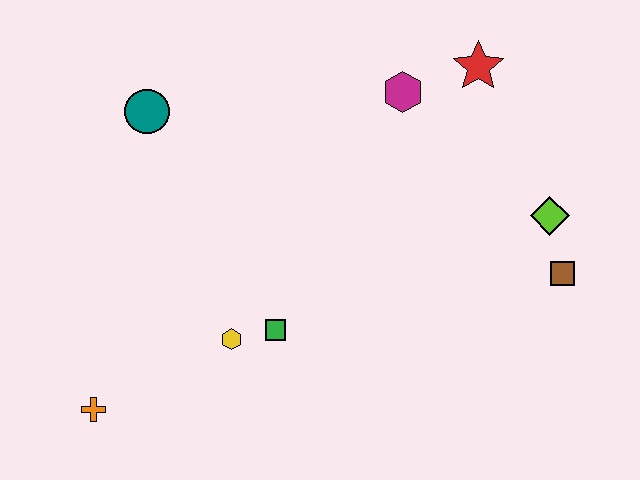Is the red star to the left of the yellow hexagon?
No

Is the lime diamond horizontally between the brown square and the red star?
Yes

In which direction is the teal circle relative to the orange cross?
The teal circle is above the orange cross.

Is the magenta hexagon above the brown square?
Yes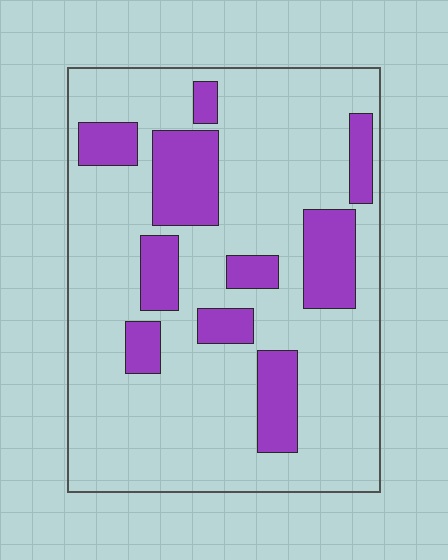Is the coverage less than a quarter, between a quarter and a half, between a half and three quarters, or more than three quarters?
Less than a quarter.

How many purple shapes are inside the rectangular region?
10.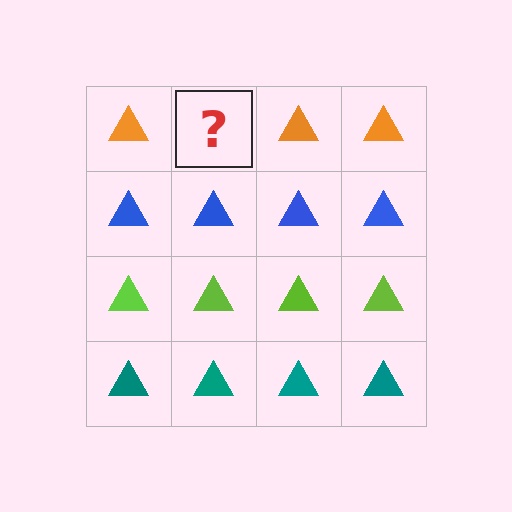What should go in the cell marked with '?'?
The missing cell should contain an orange triangle.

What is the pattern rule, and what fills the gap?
The rule is that each row has a consistent color. The gap should be filled with an orange triangle.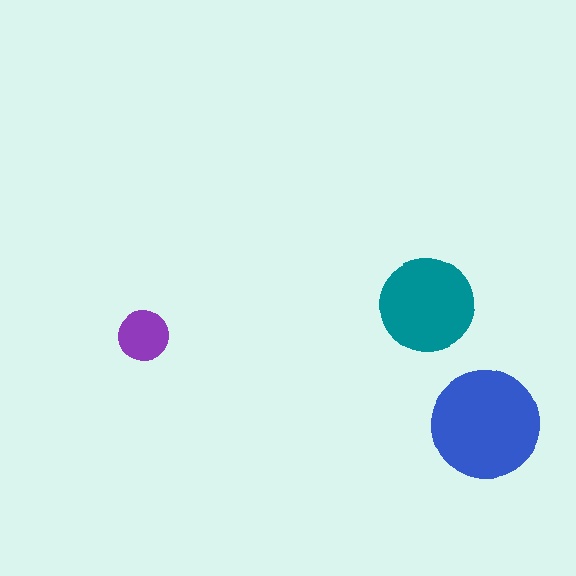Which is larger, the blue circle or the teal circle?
The blue one.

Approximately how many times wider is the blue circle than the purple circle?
About 2 times wider.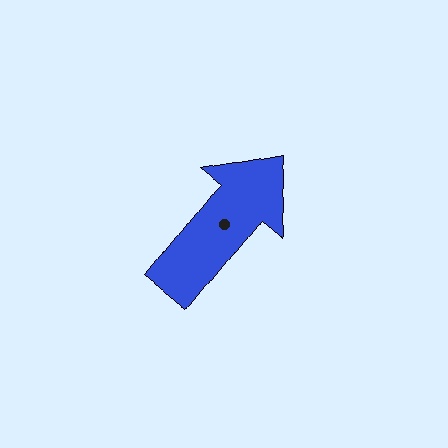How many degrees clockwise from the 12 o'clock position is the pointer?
Approximately 39 degrees.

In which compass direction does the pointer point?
Northeast.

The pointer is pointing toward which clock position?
Roughly 1 o'clock.